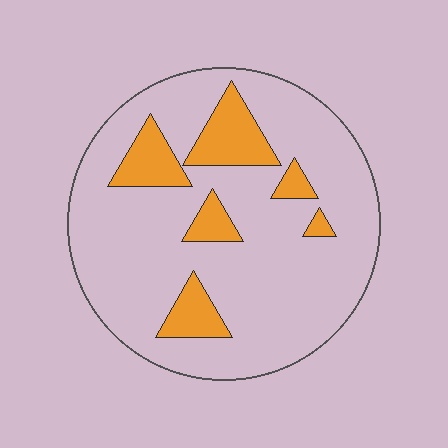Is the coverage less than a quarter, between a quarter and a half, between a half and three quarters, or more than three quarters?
Less than a quarter.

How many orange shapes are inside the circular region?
6.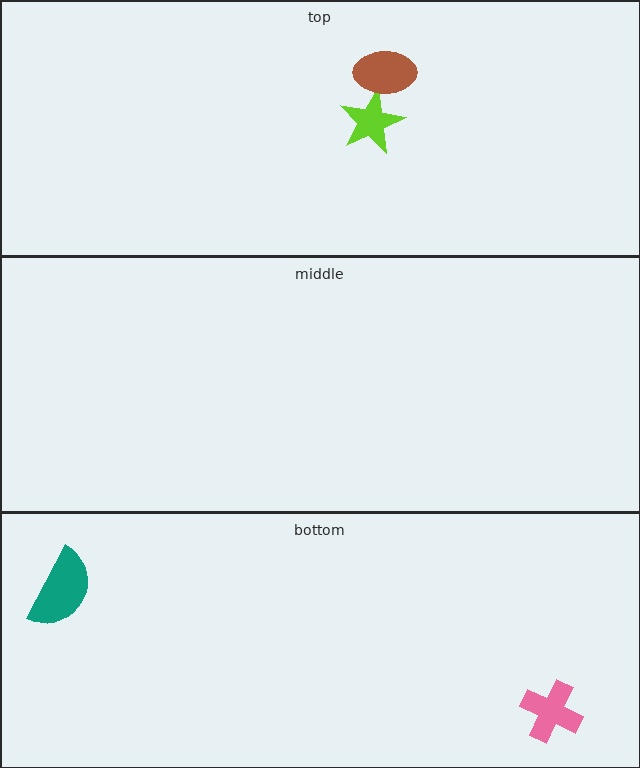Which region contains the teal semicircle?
The bottom region.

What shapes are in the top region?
The lime star, the brown ellipse.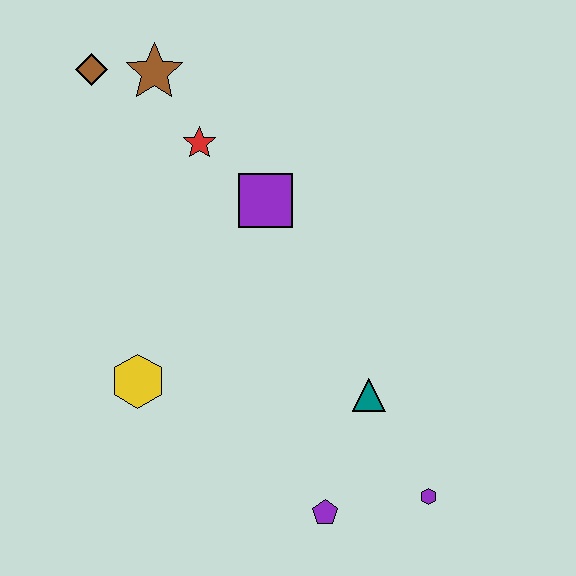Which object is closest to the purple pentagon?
The purple hexagon is closest to the purple pentagon.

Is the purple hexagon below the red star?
Yes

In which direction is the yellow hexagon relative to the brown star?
The yellow hexagon is below the brown star.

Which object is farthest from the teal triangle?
The brown diamond is farthest from the teal triangle.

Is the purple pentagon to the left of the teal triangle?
Yes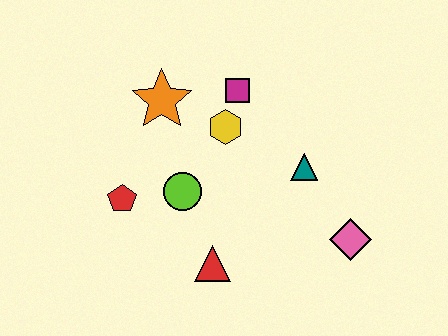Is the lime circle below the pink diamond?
No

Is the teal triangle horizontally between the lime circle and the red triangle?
No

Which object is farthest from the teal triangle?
The red pentagon is farthest from the teal triangle.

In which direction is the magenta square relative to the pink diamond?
The magenta square is above the pink diamond.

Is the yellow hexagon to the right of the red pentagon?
Yes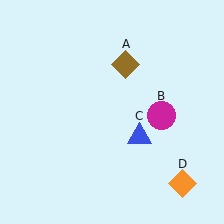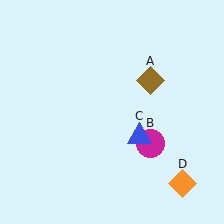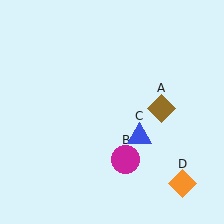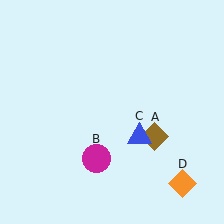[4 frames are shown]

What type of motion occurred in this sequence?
The brown diamond (object A), magenta circle (object B) rotated clockwise around the center of the scene.